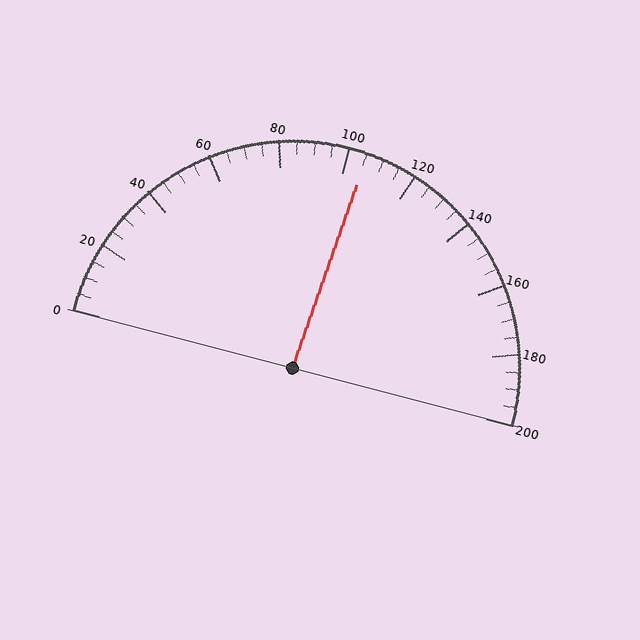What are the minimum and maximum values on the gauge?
The gauge ranges from 0 to 200.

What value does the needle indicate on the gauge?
The needle indicates approximately 105.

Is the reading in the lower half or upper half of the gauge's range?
The reading is in the upper half of the range (0 to 200).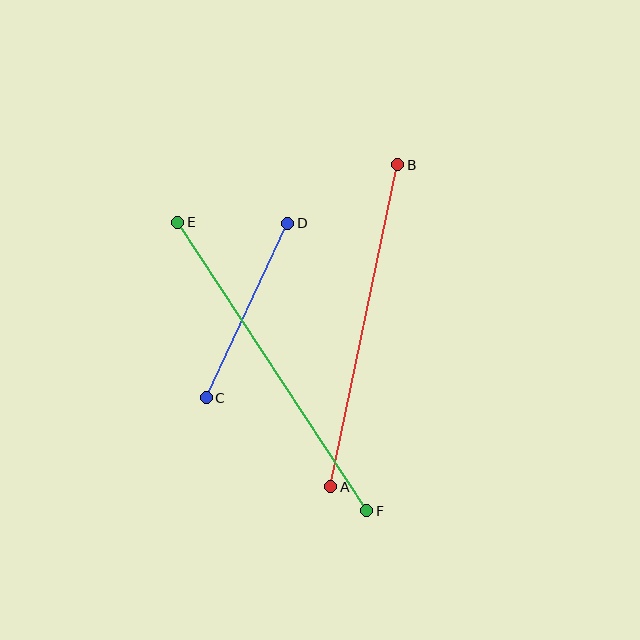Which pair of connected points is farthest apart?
Points E and F are farthest apart.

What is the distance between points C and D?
The distance is approximately 193 pixels.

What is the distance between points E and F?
The distance is approximately 345 pixels.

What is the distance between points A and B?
The distance is approximately 329 pixels.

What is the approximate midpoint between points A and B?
The midpoint is at approximately (364, 326) pixels.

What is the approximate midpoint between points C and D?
The midpoint is at approximately (247, 311) pixels.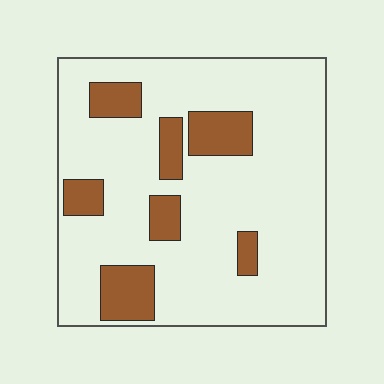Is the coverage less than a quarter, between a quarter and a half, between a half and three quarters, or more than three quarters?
Less than a quarter.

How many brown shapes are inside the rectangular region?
7.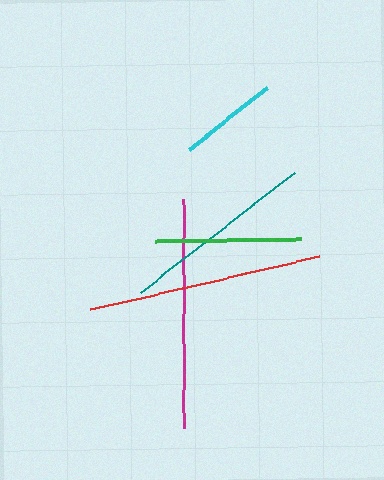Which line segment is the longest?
The red line is the longest at approximately 235 pixels.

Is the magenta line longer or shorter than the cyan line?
The magenta line is longer than the cyan line.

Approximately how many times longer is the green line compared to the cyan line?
The green line is approximately 1.5 times the length of the cyan line.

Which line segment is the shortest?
The cyan line is the shortest at approximately 100 pixels.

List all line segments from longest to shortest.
From longest to shortest: red, magenta, teal, green, cyan.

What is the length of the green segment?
The green segment is approximately 145 pixels long.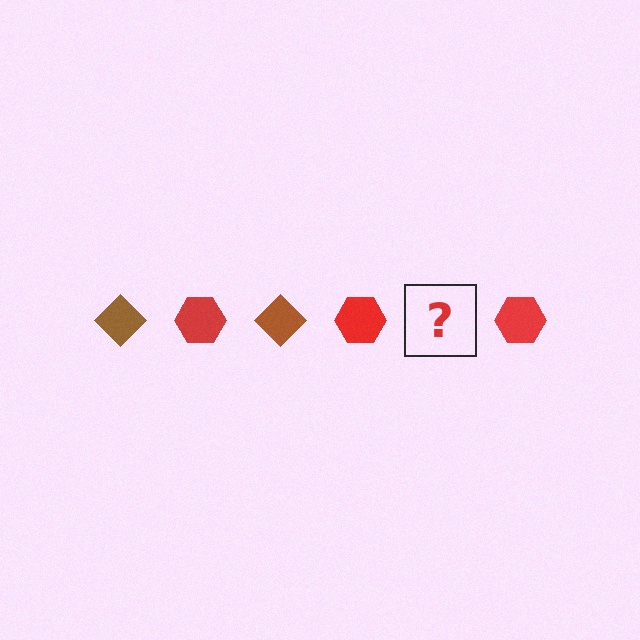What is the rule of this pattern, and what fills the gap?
The rule is that the pattern alternates between brown diamond and red hexagon. The gap should be filled with a brown diamond.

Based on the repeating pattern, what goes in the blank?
The blank should be a brown diamond.